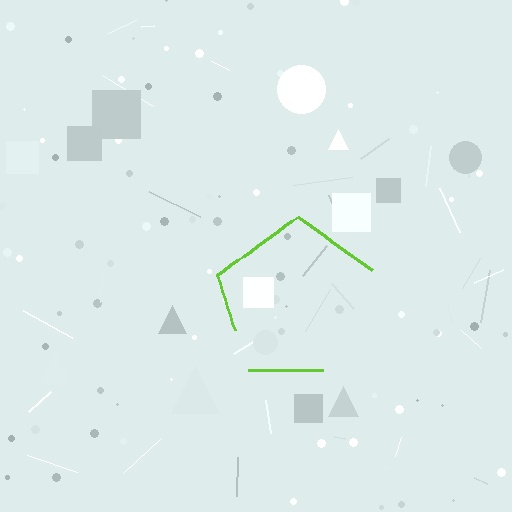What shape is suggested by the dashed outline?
The dashed outline suggests a pentagon.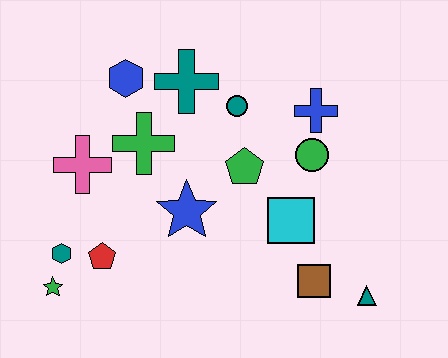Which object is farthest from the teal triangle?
The blue hexagon is farthest from the teal triangle.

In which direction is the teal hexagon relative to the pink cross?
The teal hexagon is below the pink cross.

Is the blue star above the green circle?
No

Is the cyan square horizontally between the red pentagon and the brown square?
Yes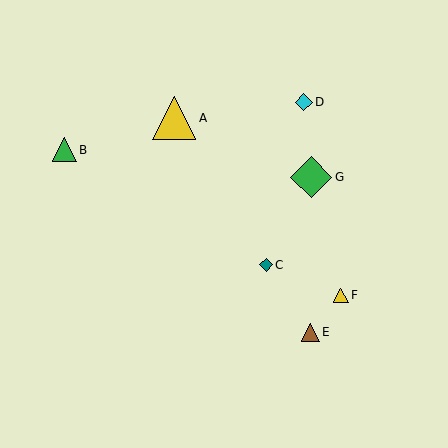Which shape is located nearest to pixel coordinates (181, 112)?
The yellow triangle (labeled A) at (174, 118) is nearest to that location.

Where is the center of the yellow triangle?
The center of the yellow triangle is at (174, 118).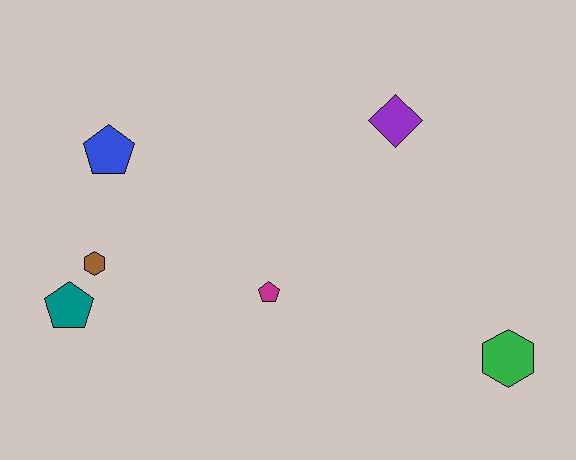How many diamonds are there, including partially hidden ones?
There is 1 diamond.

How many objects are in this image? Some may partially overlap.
There are 6 objects.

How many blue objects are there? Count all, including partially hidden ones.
There is 1 blue object.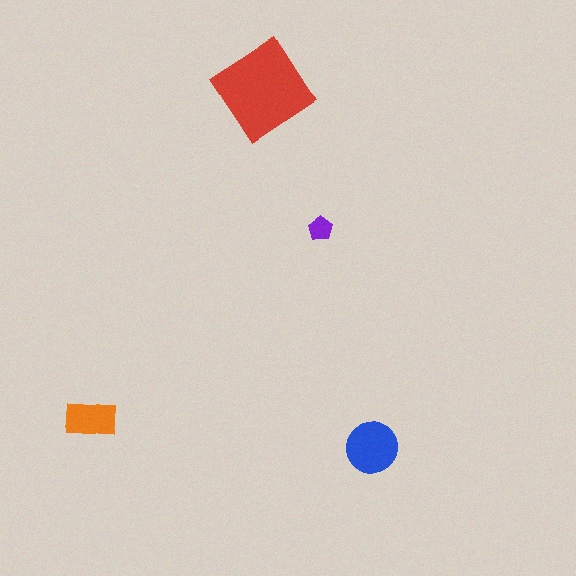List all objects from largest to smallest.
The red diamond, the blue circle, the orange rectangle, the purple pentagon.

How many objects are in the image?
There are 4 objects in the image.